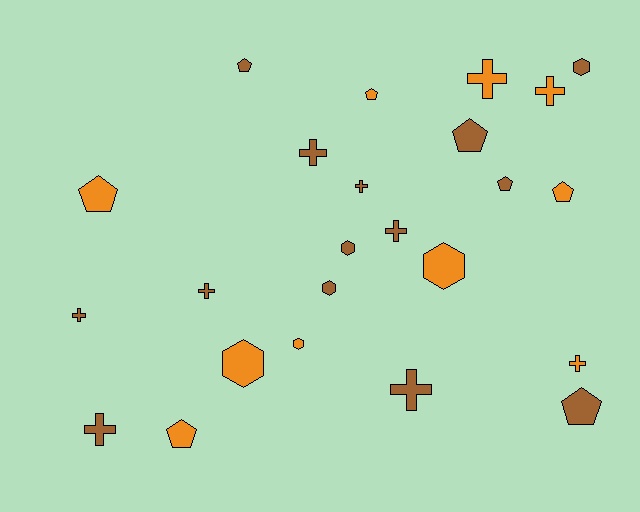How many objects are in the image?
There are 24 objects.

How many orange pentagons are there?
There are 4 orange pentagons.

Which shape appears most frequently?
Cross, with 10 objects.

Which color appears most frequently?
Brown, with 14 objects.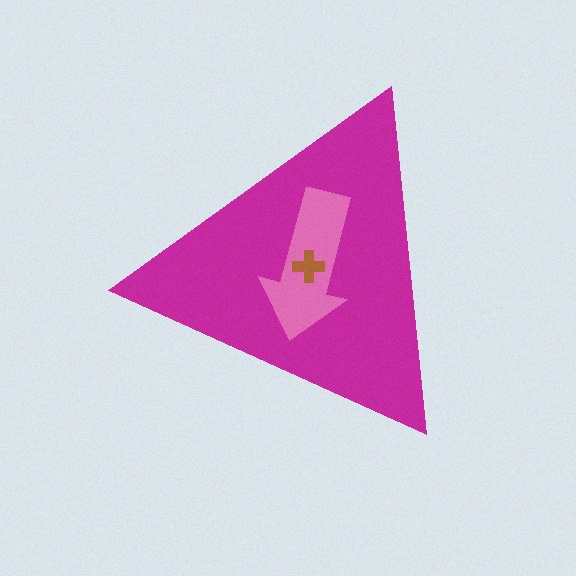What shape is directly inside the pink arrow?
The brown cross.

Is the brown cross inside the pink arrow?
Yes.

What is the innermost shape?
The brown cross.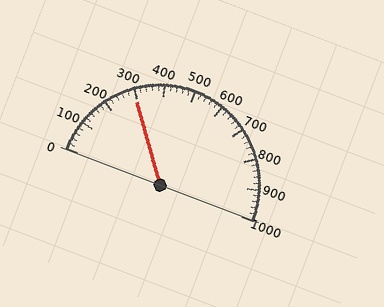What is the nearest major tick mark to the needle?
The nearest major tick mark is 300.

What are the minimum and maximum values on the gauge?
The gauge ranges from 0 to 1000.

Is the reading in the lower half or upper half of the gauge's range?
The reading is in the lower half of the range (0 to 1000).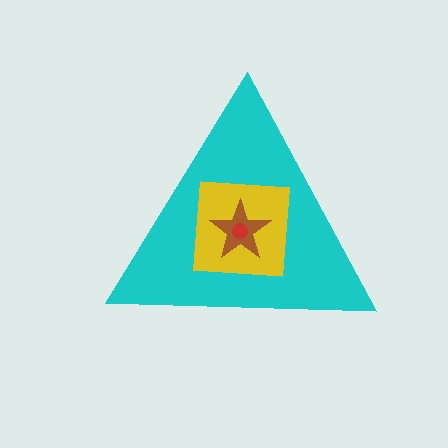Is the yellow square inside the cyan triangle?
Yes.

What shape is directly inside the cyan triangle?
The yellow square.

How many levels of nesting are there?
4.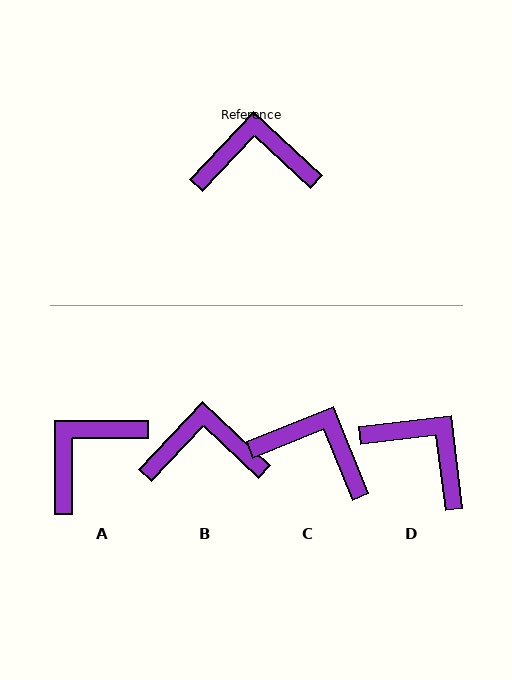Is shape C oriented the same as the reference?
No, it is off by about 25 degrees.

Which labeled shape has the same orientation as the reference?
B.